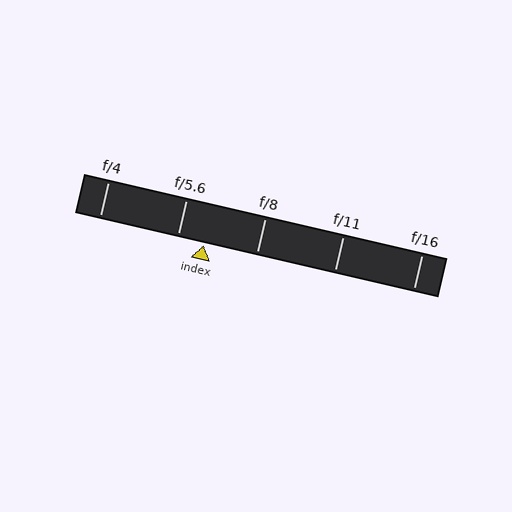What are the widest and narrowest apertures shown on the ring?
The widest aperture shown is f/4 and the narrowest is f/16.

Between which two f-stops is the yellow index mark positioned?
The index mark is between f/5.6 and f/8.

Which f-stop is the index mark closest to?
The index mark is closest to f/5.6.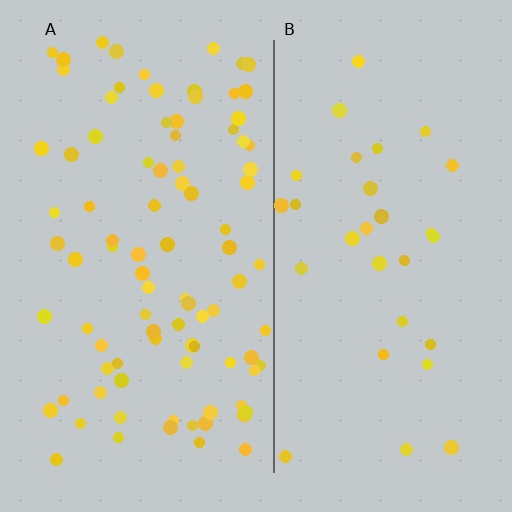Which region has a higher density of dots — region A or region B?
A (the left).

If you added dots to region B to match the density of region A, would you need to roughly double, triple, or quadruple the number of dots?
Approximately triple.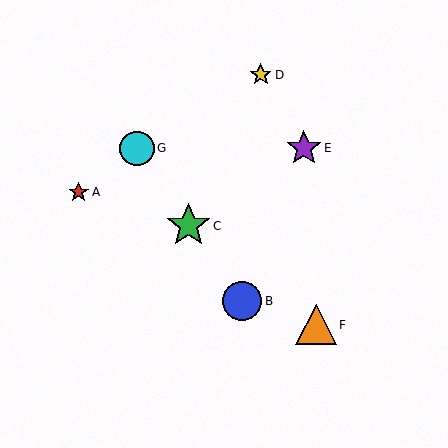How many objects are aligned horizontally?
2 objects (E, G) are aligned horizontally.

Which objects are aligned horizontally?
Objects E, G are aligned horizontally.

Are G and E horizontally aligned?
Yes, both are at y≈148.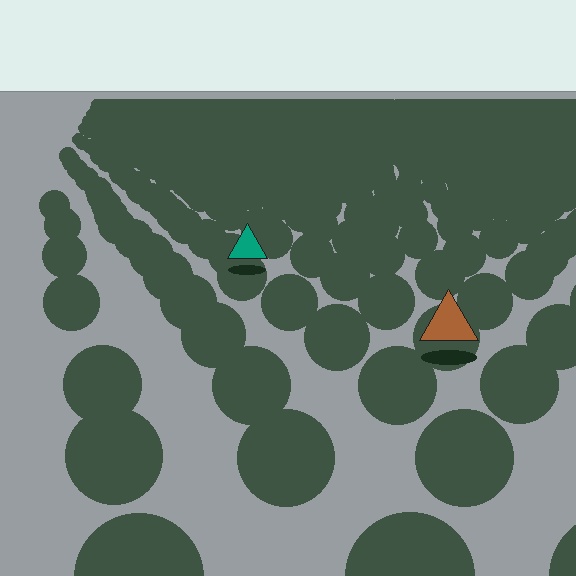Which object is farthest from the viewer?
The teal triangle is farthest from the viewer. It appears smaller and the ground texture around it is denser.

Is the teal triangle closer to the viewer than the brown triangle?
No. The brown triangle is closer — you can tell from the texture gradient: the ground texture is coarser near it.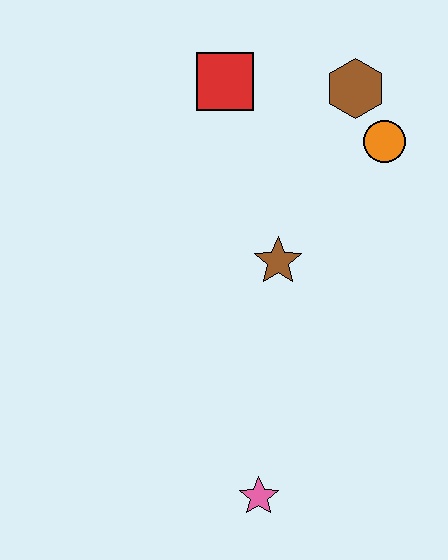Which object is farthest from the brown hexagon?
The pink star is farthest from the brown hexagon.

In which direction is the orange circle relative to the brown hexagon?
The orange circle is below the brown hexagon.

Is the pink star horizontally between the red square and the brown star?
Yes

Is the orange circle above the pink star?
Yes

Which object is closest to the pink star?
The brown star is closest to the pink star.